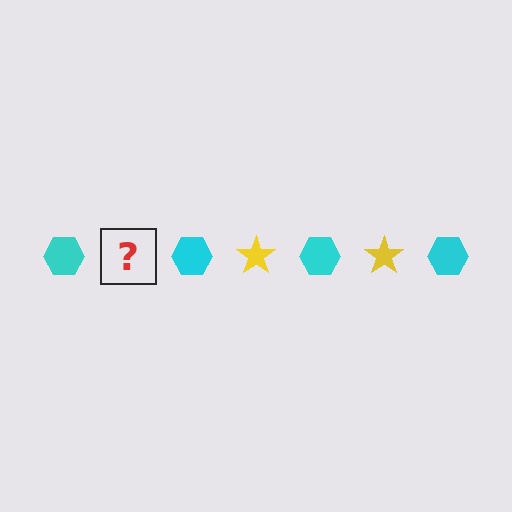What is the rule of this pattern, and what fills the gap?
The rule is that the pattern alternates between cyan hexagon and yellow star. The gap should be filled with a yellow star.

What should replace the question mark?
The question mark should be replaced with a yellow star.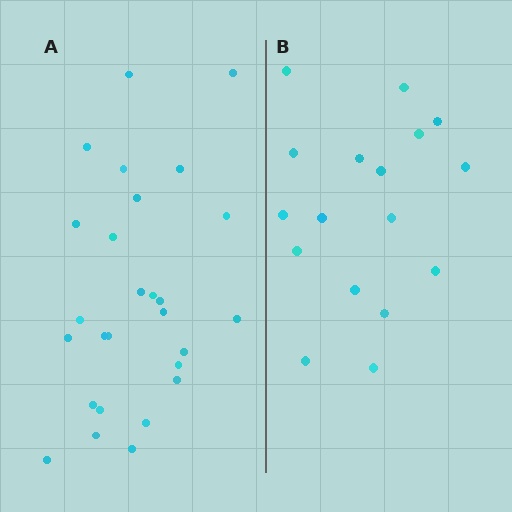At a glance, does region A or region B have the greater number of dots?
Region A (the left region) has more dots.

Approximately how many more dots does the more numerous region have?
Region A has roughly 10 or so more dots than region B.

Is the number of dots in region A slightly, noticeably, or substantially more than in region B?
Region A has substantially more. The ratio is roughly 1.6 to 1.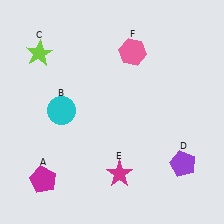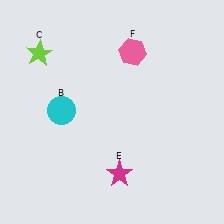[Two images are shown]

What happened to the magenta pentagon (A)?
The magenta pentagon (A) was removed in Image 2. It was in the bottom-left area of Image 1.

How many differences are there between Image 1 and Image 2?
There are 2 differences between the two images.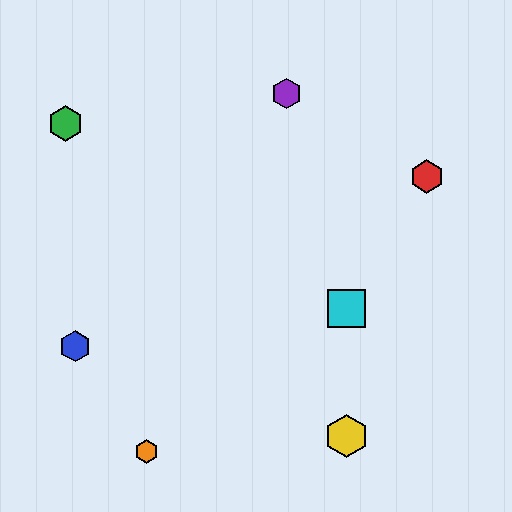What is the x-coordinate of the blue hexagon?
The blue hexagon is at x≈75.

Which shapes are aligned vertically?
The yellow hexagon, the cyan square are aligned vertically.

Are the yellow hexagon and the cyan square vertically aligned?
Yes, both are at x≈347.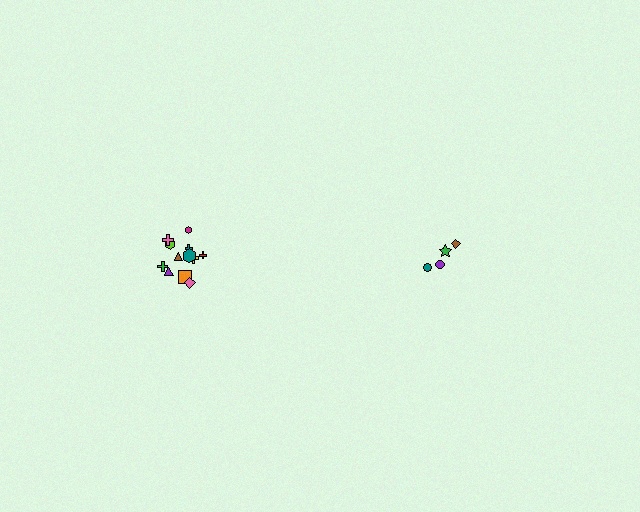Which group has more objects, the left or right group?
The left group.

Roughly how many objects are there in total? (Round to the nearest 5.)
Roughly 15 objects in total.